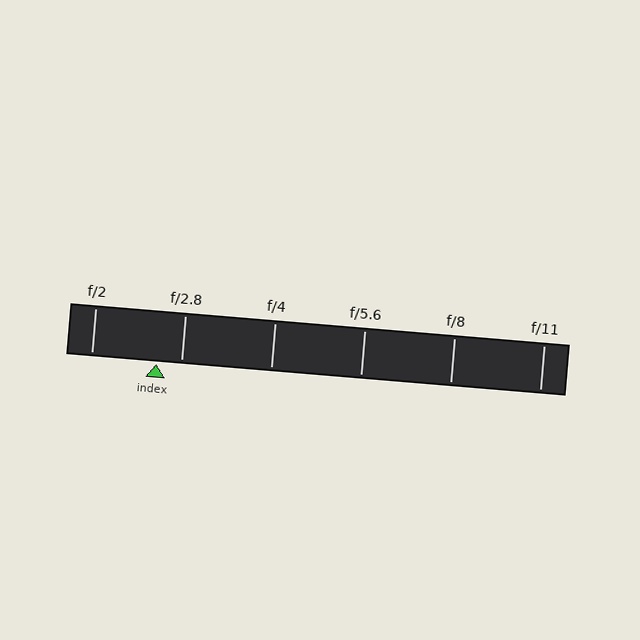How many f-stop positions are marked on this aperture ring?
There are 6 f-stop positions marked.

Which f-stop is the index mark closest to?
The index mark is closest to f/2.8.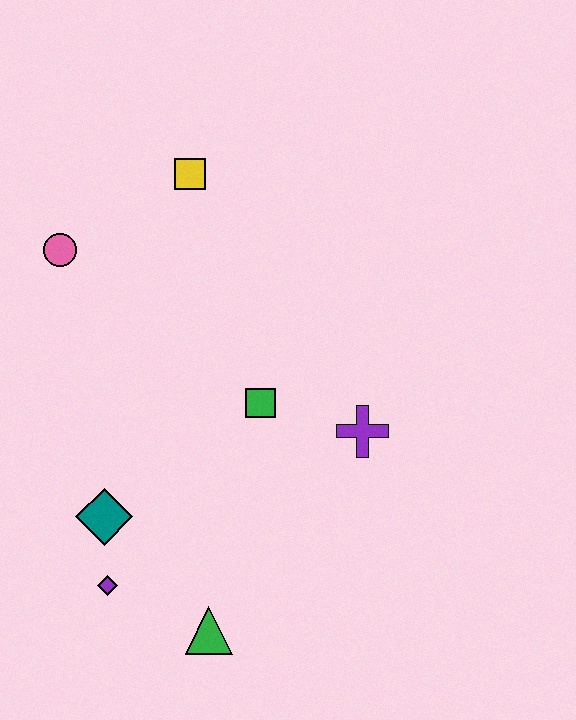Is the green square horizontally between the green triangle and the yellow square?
No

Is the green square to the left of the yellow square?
No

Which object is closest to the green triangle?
The purple diamond is closest to the green triangle.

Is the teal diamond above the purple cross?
No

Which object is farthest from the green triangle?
The yellow square is farthest from the green triangle.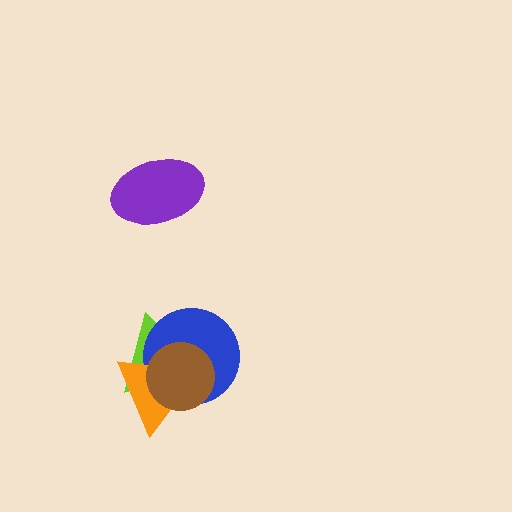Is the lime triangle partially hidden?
Yes, it is partially covered by another shape.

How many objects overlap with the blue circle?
3 objects overlap with the blue circle.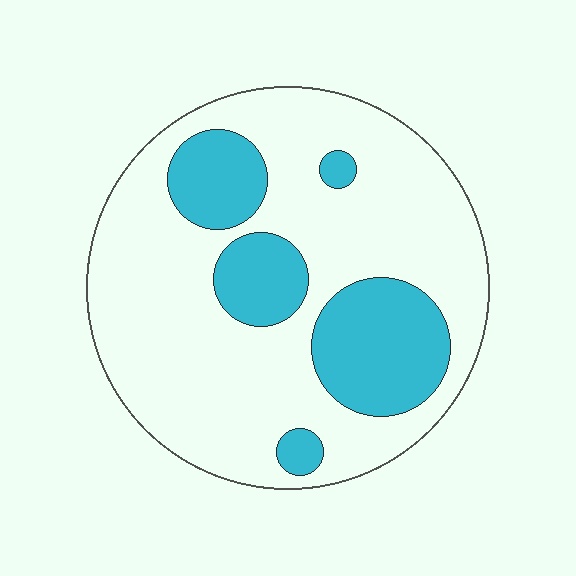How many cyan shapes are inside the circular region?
5.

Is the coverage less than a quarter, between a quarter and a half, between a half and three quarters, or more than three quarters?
Between a quarter and a half.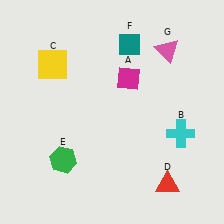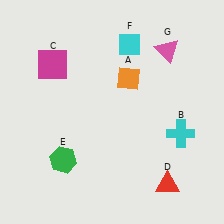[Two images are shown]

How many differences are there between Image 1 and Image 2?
There are 3 differences between the two images.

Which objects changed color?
A changed from magenta to orange. C changed from yellow to magenta. F changed from teal to cyan.